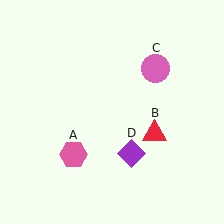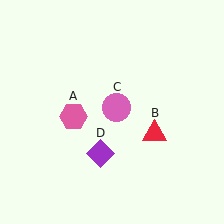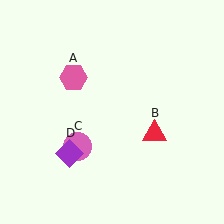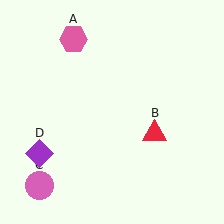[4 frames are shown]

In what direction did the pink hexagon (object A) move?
The pink hexagon (object A) moved up.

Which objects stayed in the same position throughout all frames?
Red triangle (object B) remained stationary.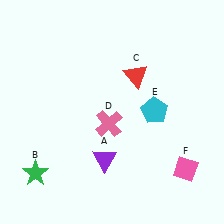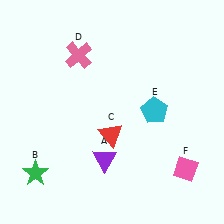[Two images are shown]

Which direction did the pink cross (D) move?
The pink cross (D) moved up.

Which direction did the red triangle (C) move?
The red triangle (C) moved down.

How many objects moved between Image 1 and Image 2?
2 objects moved between the two images.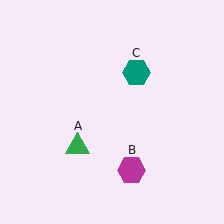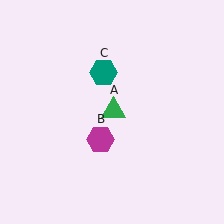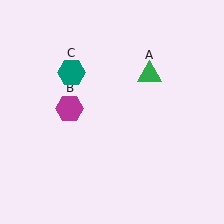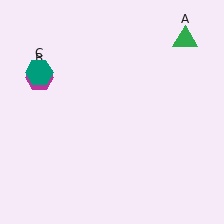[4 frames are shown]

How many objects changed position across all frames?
3 objects changed position: green triangle (object A), magenta hexagon (object B), teal hexagon (object C).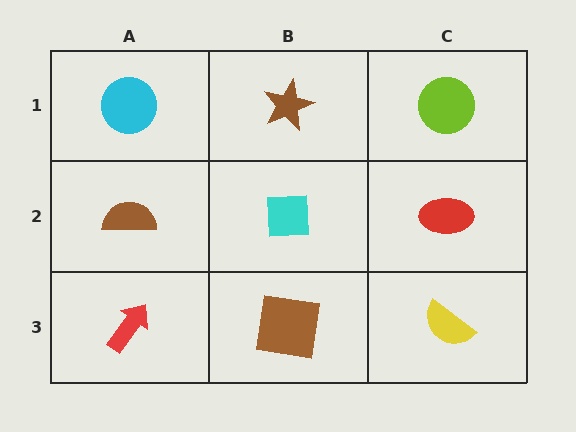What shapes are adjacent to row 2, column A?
A cyan circle (row 1, column A), a red arrow (row 3, column A), a cyan square (row 2, column B).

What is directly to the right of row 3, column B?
A yellow semicircle.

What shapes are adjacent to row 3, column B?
A cyan square (row 2, column B), a red arrow (row 3, column A), a yellow semicircle (row 3, column C).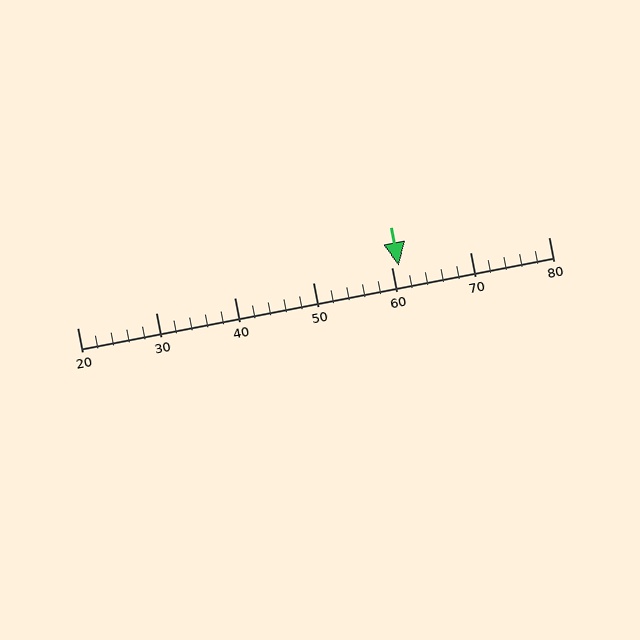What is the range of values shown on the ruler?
The ruler shows values from 20 to 80.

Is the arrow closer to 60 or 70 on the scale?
The arrow is closer to 60.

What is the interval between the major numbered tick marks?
The major tick marks are spaced 10 units apart.